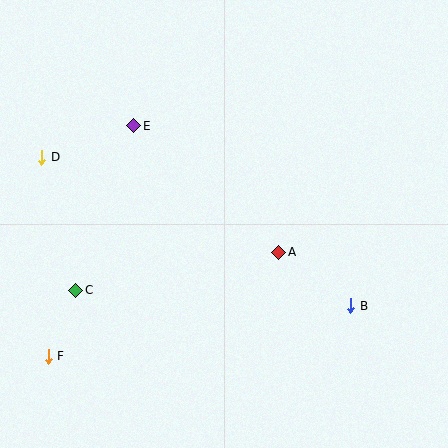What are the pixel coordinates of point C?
Point C is at (76, 290).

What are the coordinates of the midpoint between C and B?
The midpoint between C and B is at (213, 298).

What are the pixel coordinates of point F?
Point F is at (48, 356).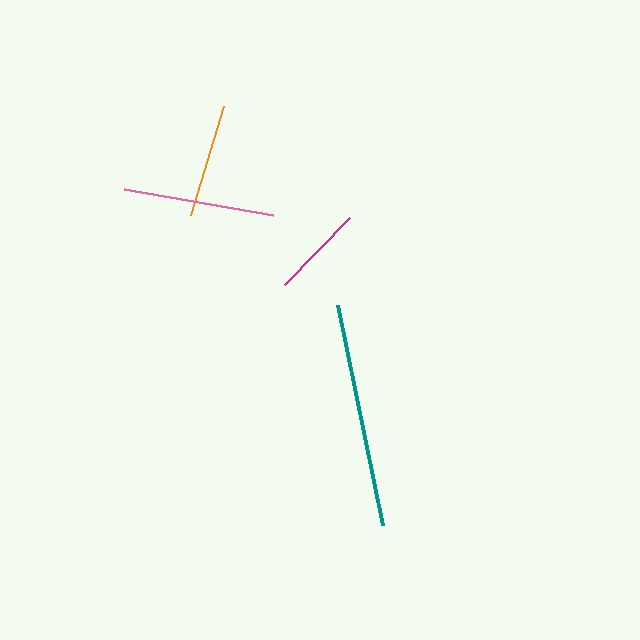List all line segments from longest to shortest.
From longest to shortest: teal, pink, orange, magenta.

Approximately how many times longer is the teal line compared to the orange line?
The teal line is approximately 2.0 times the length of the orange line.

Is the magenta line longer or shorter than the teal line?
The teal line is longer than the magenta line.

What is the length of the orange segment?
The orange segment is approximately 115 pixels long.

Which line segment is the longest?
The teal line is the longest at approximately 225 pixels.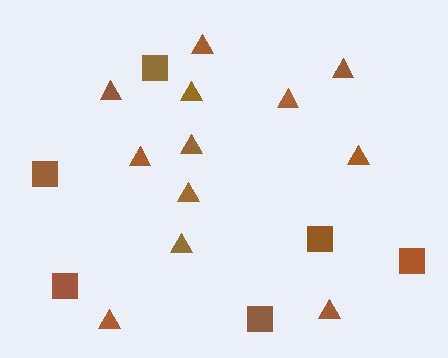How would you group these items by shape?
There are 2 groups: one group of triangles (12) and one group of squares (6).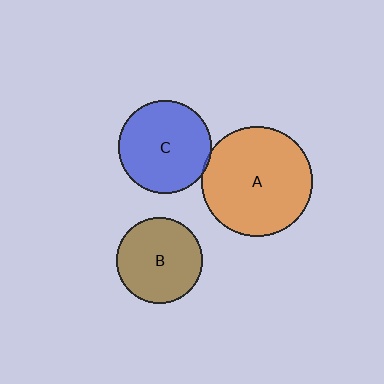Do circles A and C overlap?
Yes.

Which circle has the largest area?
Circle A (orange).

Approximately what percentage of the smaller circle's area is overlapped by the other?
Approximately 5%.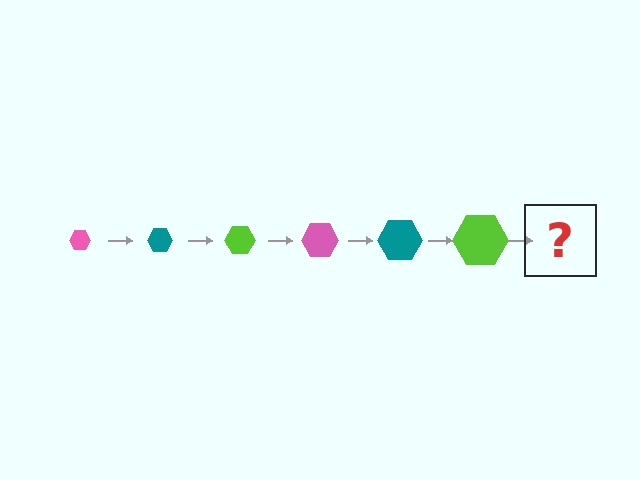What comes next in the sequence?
The next element should be a pink hexagon, larger than the previous one.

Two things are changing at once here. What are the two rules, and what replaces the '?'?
The two rules are that the hexagon grows larger each step and the color cycles through pink, teal, and lime. The '?' should be a pink hexagon, larger than the previous one.